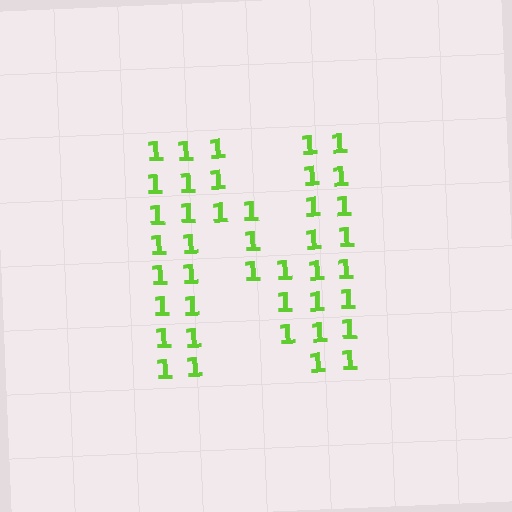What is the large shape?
The large shape is the letter N.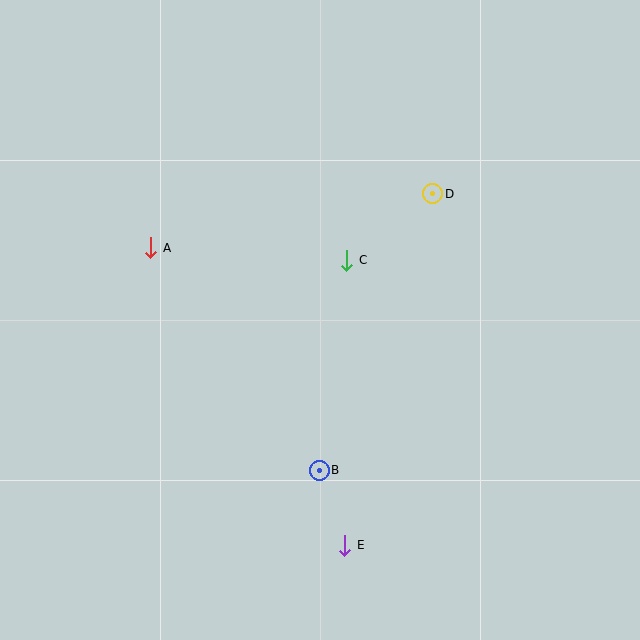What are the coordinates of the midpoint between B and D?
The midpoint between B and D is at (376, 332).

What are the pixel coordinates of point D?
Point D is at (433, 194).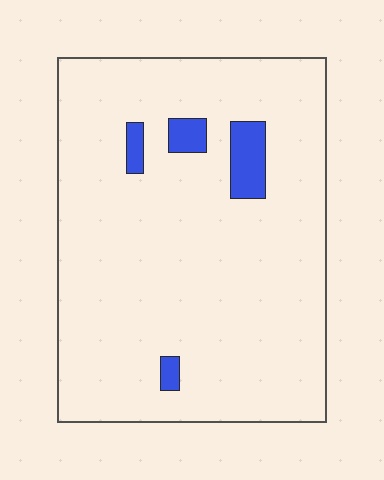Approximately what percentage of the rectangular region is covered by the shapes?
Approximately 5%.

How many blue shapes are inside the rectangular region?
4.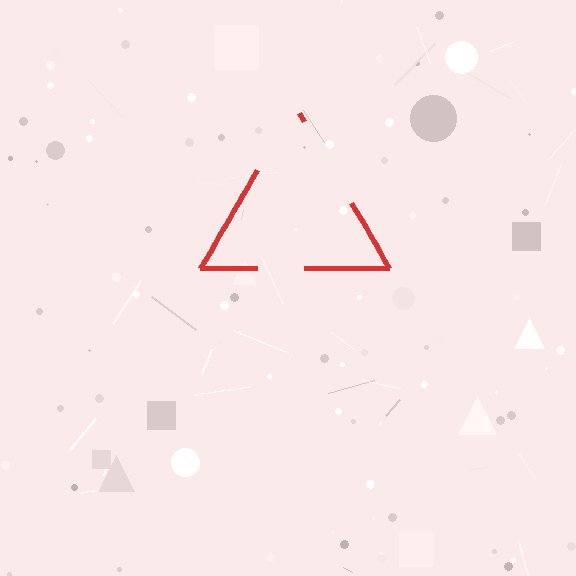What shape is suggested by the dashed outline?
The dashed outline suggests a triangle.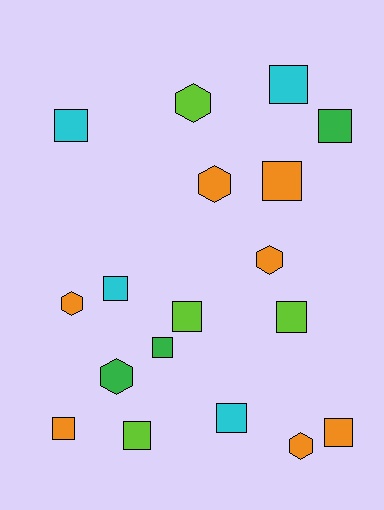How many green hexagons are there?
There is 1 green hexagon.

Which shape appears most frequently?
Square, with 12 objects.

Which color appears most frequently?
Orange, with 7 objects.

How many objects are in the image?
There are 18 objects.